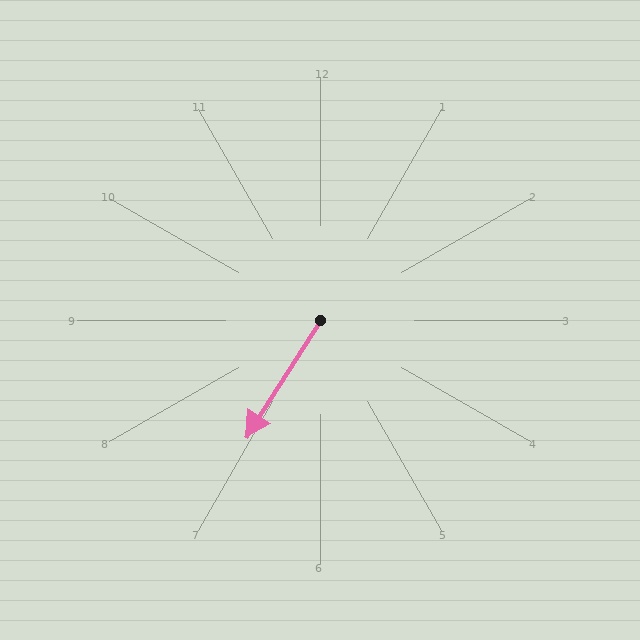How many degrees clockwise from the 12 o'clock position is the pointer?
Approximately 212 degrees.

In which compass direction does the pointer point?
Southwest.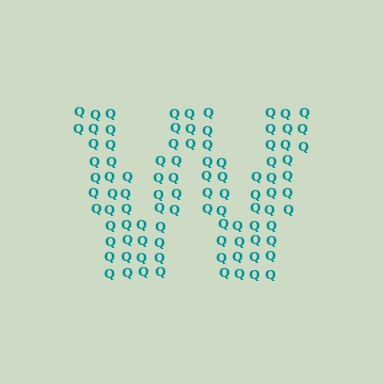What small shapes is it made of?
It is made of small letter Q's.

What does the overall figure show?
The overall figure shows the letter W.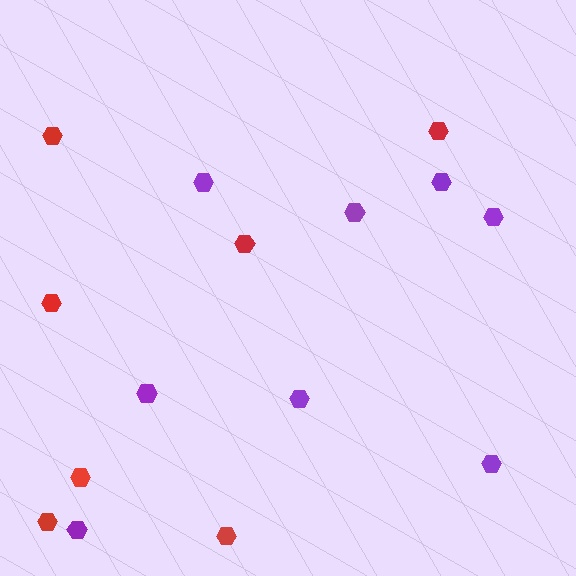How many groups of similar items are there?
There are 2 groups: one group of red hexagons (7) and one group of purple hexagons (8).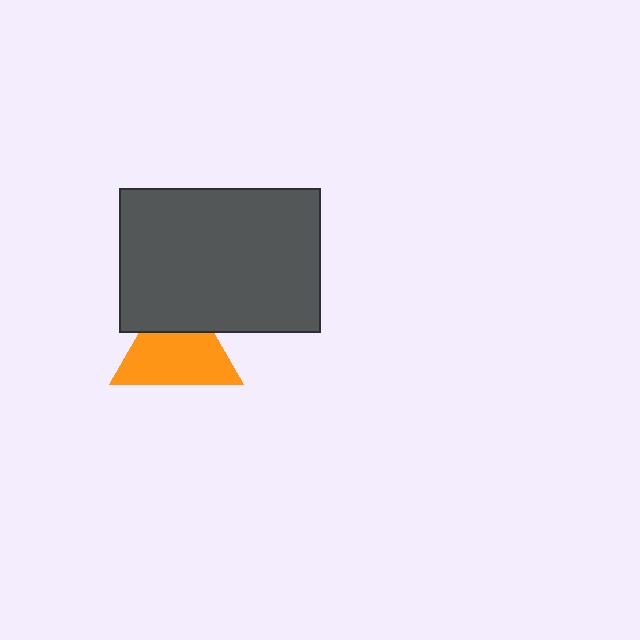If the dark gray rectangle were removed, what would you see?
You would see the complete orange triangle.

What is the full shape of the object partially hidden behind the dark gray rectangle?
The partially hidden object is an orange triangle.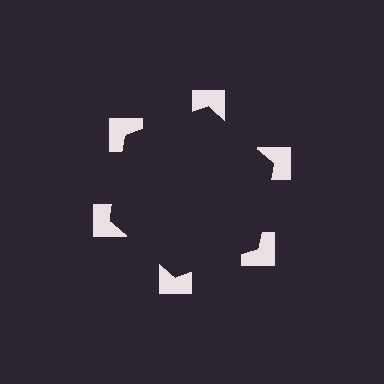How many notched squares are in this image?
There are 6 — one at each vertex of the illusory hexagon.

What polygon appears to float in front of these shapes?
An illusory hexagon — its edges are inferred from the aligned wedge cuts in the notched squares, not physically drawn.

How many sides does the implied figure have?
6 sides.